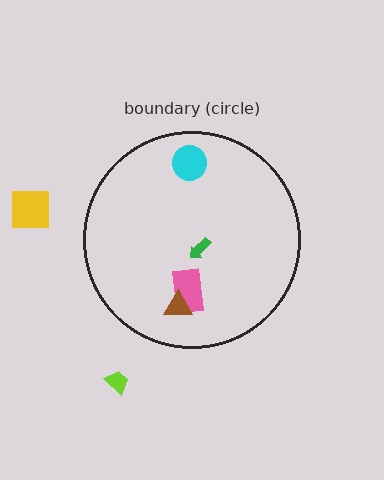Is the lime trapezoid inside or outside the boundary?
Outside.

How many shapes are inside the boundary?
4 inside, 2 outside.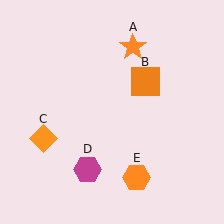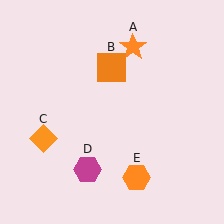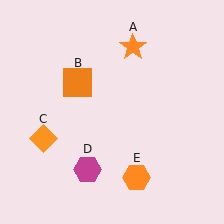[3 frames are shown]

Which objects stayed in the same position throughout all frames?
Orange star (object A) and orange diamond (object C) and magenta hexagon (object D) and orange hexagon (object E) remained stationary.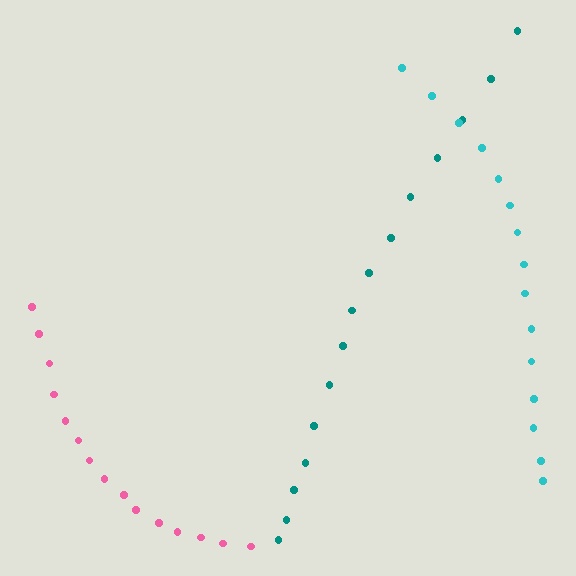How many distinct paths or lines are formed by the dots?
There are 3 distinct paths.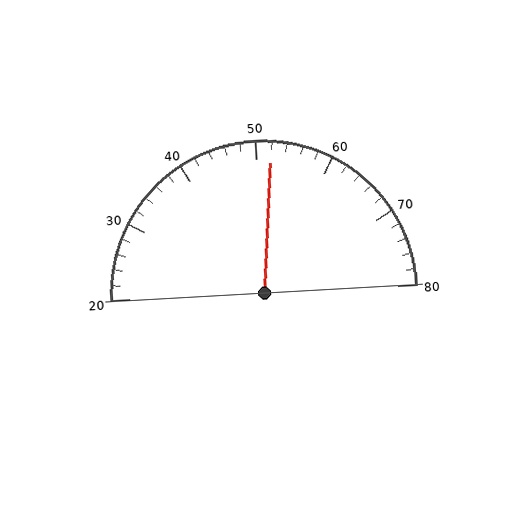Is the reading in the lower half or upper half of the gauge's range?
The reading is in the upper half of the range (20 to 80).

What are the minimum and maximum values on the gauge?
The gauge ranges from 20 to 80.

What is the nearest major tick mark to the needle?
The nearest major tick mark is 50.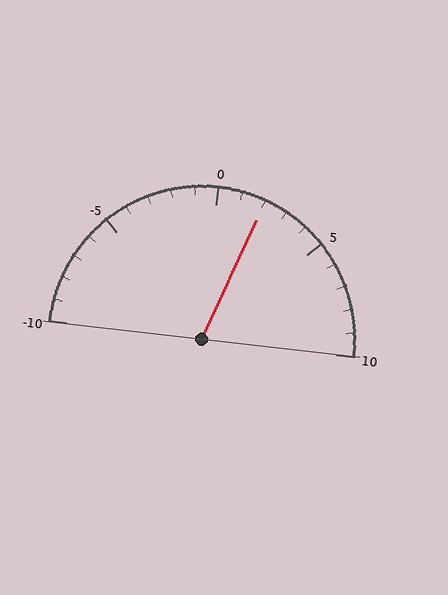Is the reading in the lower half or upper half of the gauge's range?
The reading is in the upper half of the range (-10 to 10).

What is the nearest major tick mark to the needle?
The nearest major tick mark is 0.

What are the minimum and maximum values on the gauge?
The gauge ranges from -10 to 10.